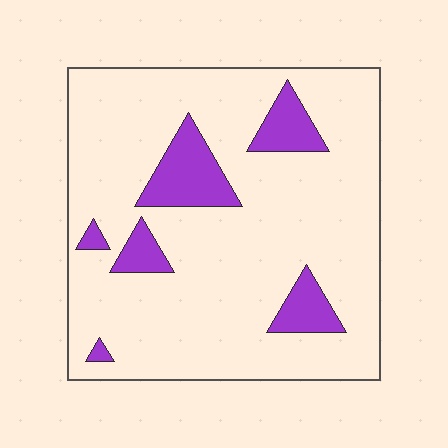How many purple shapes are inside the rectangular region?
6.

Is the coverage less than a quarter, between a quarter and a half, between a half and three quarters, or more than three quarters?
Less than a quarter.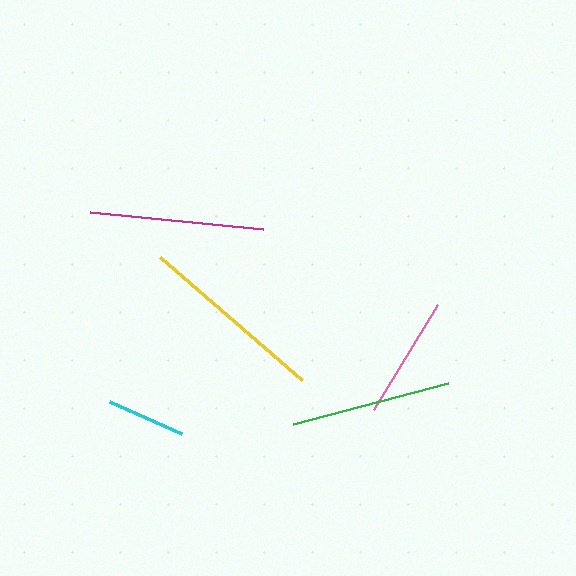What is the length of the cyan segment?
The cyan segment is approximately 79 pixels long.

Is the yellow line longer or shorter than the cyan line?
The yellow line is longer than the cyan line.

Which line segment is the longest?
The yellow line is the longest at approximately 188 pixels.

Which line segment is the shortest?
The cyan line is the shortest at approximately 79 pixels.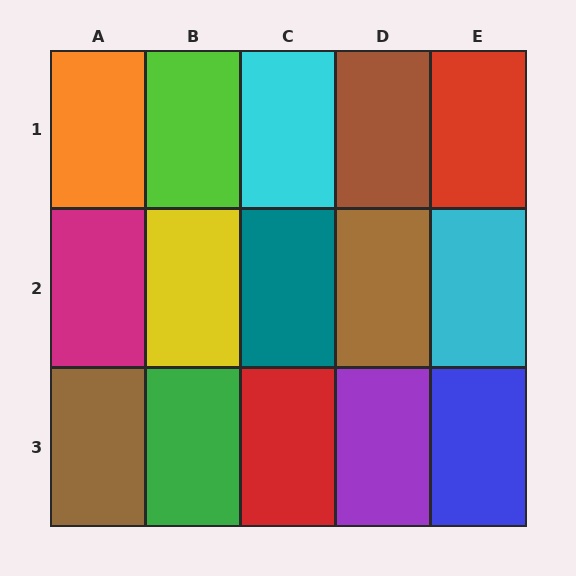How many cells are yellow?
1 cell is yellow.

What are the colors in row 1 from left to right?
Orange, lime, cyan, brown, red.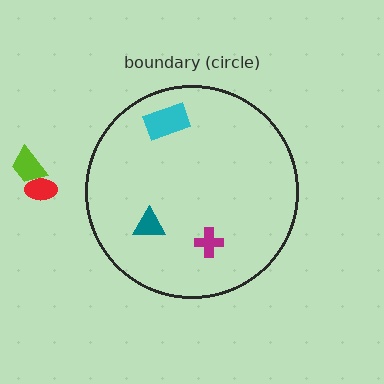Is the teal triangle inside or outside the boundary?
Inside.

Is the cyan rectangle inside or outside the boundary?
Inside.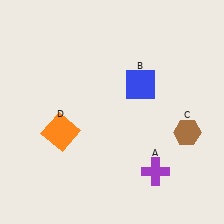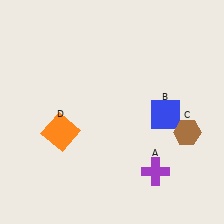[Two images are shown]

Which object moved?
The blue square (B) moved down.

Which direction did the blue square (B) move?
The blue square (B) moved down.